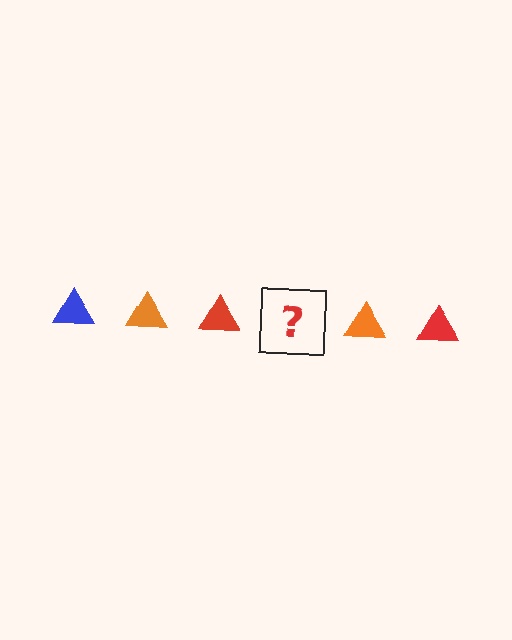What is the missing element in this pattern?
The missing element is a blue triangle.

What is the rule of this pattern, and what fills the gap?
The rule is that the pattern cycles through blue, orange, red triangles. The gap should be filled with a blue triangle.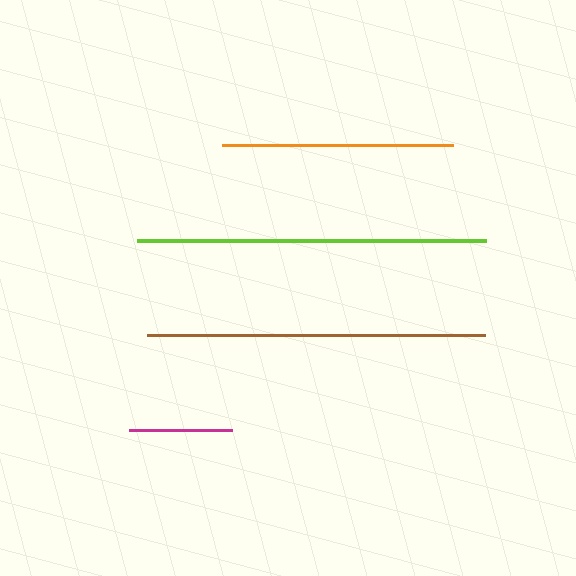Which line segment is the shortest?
The magenta line is the shortest at approximately 103 pixels.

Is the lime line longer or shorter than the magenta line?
The lime line is longer than the magenta line.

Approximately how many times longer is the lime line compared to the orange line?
The lime line is approximately 1.5 times the length of the orange line.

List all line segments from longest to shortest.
From longest to shortest: lime, brown, orange, magenta.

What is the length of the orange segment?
The orange segment is approximately 231 pixels long.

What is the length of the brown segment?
The brown segment is approximately 338 pixels long.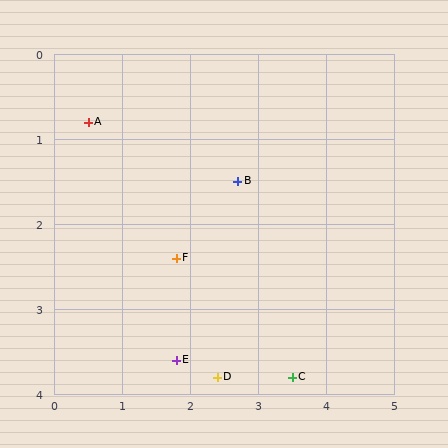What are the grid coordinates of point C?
Point C is at approximately (3.5, 3.8).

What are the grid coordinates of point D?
Point D is at approximately (2.4, 3.8).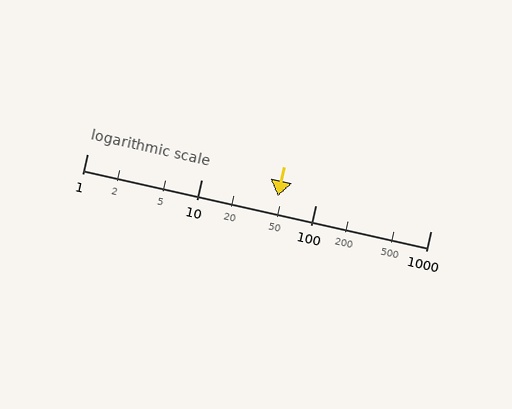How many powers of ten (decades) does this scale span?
The scale spans 3 decades, from 1 to 1000.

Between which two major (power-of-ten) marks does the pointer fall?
The pointer is between 10 and 100.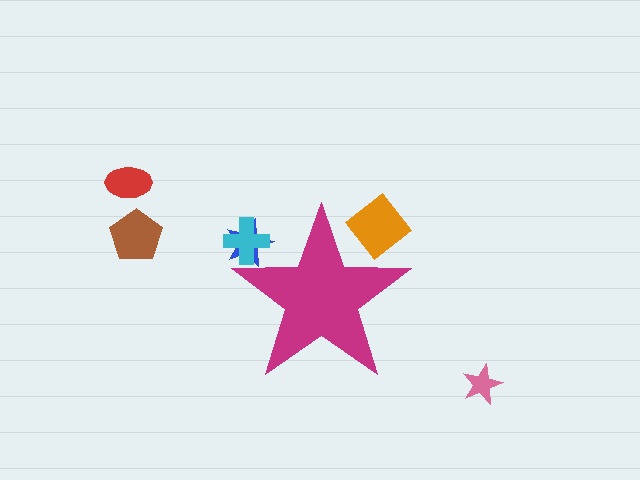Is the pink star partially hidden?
No, the pink star is fully visible.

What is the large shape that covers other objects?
A magenta star.